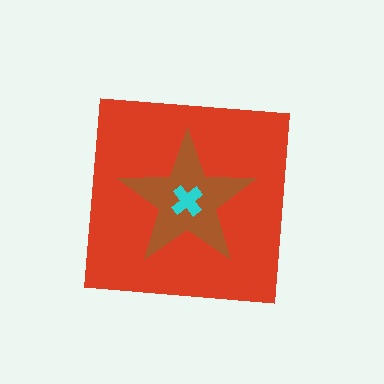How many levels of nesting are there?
3.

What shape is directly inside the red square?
The brown star.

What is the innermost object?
The cyan cross.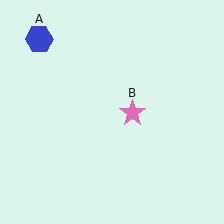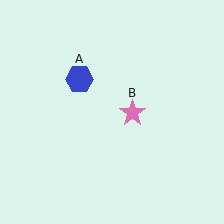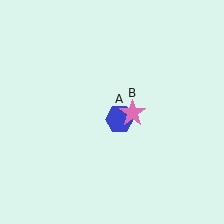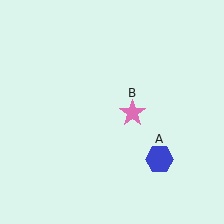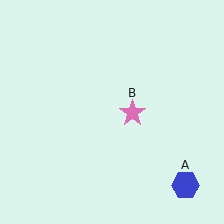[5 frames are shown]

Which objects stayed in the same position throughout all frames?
Pink star (object B) remained stationary.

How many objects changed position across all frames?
1 object changed position: blue hexagon (object A).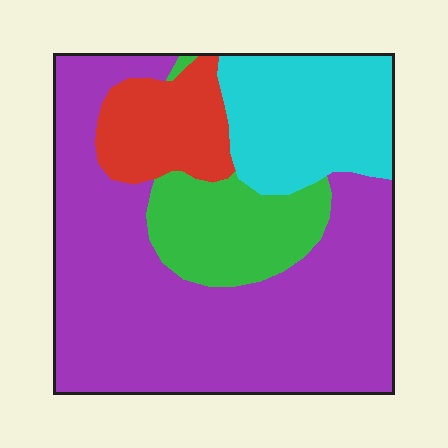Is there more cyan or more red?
Cyan.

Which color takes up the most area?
Purple, at roughly 55%.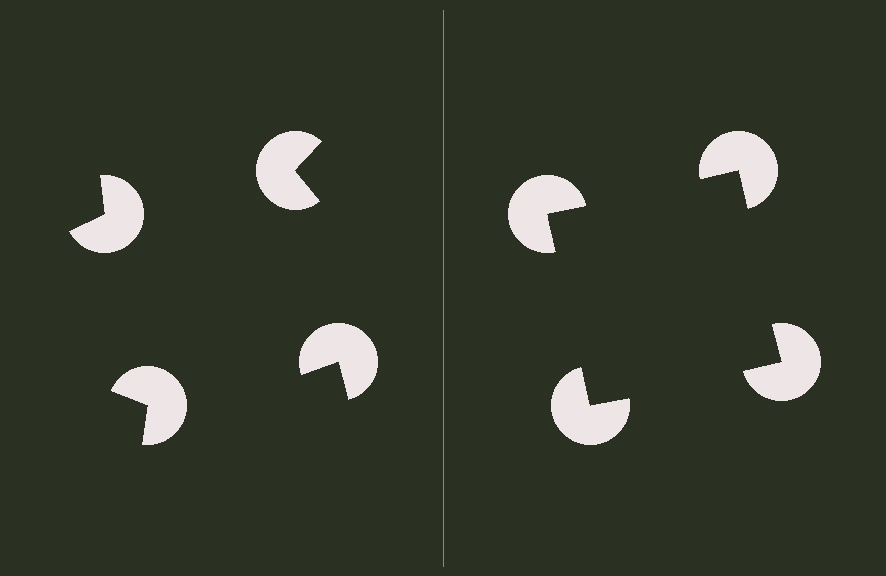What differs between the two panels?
The pac-man discs are positioned identically on both sides; only the wedge orientations differ. On the right they align to a square; on the left they are misaligned.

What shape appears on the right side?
An illusory square.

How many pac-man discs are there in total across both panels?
8 — 4 on each side.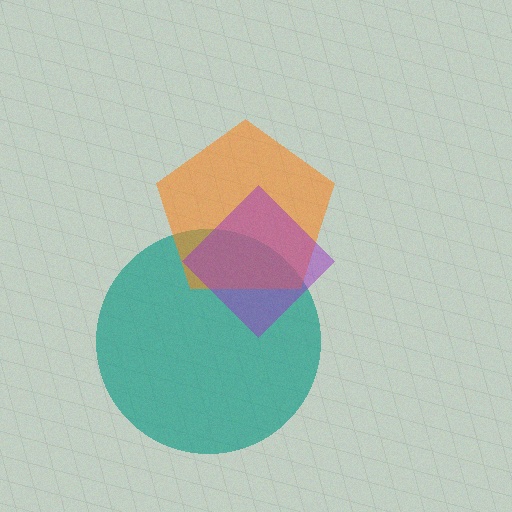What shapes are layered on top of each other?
The layered shapes are: a teal circle, an orange pentagon, a purple diamond.